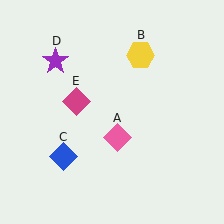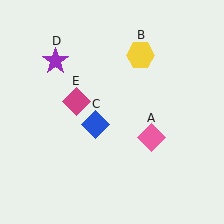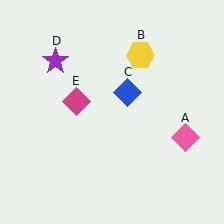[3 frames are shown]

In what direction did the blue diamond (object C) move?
The blue diamond (object C) moved up and to the right.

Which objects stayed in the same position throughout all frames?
Yellow hexagon (object B) and purple star (object D) and magenta diamond (object E) remained stationary.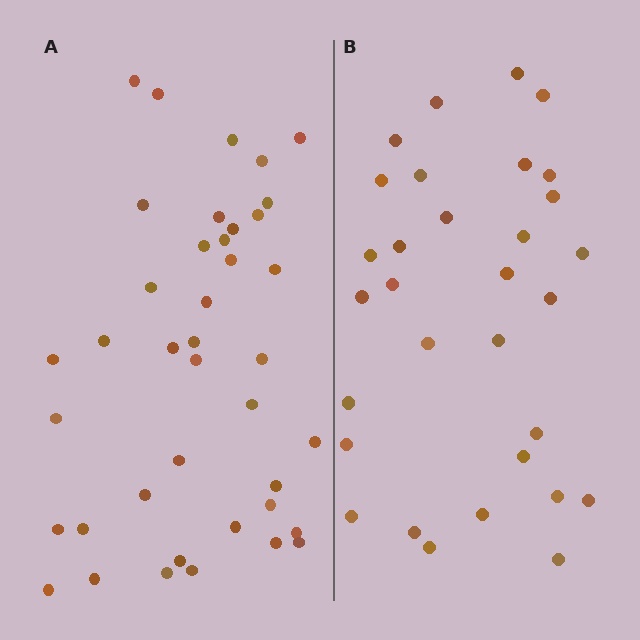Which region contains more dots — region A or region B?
Region A (the left region) has more dots.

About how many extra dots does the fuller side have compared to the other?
Region A has roughly 8 or so more dots than region B.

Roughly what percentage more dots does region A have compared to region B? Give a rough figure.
About 30% more.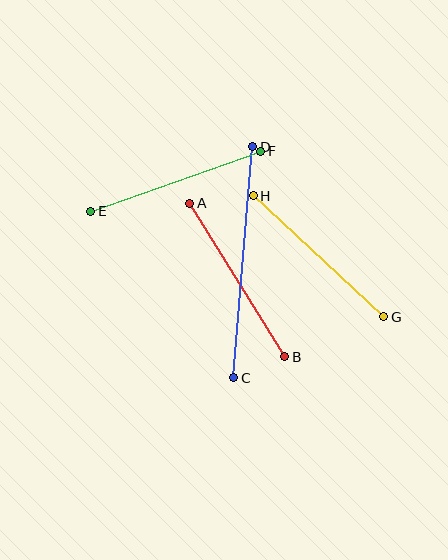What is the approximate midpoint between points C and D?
The midpoint is at approximately (243, 262) pixels.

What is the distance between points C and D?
The distance is approximately 231 pixels.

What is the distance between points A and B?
The distance is approximately 181 pixels.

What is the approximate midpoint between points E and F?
The midpoint is at approximately (176, 181) pixels.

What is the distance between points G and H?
The distance is approximately 178 pixels.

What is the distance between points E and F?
The distance is approximately 180 pixels.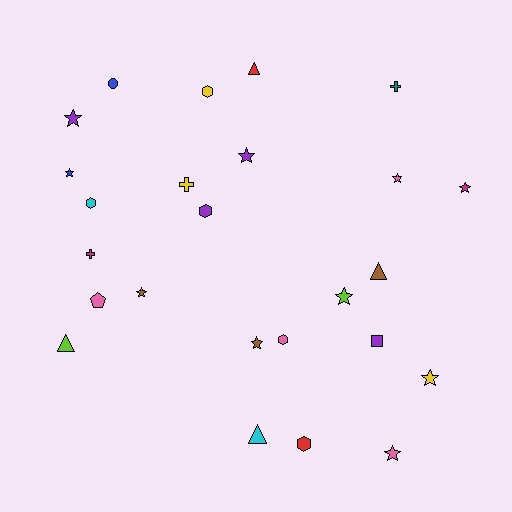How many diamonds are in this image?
There are no diamonds.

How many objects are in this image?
There are 25 objects.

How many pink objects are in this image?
There are 4 pink objects.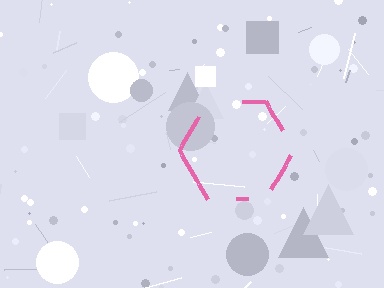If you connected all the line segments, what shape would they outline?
They would outline a hexagon.